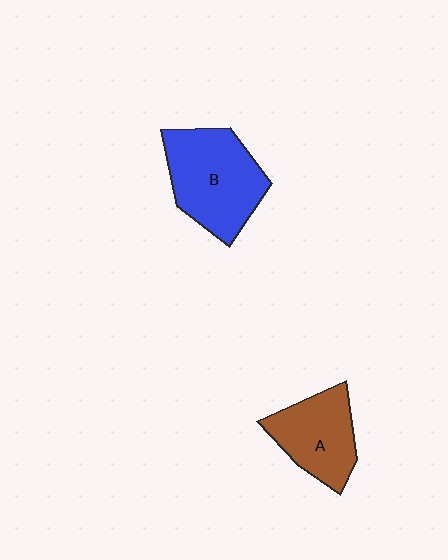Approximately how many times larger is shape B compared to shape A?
Approximately 1.3 times.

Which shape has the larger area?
Shape B (blue).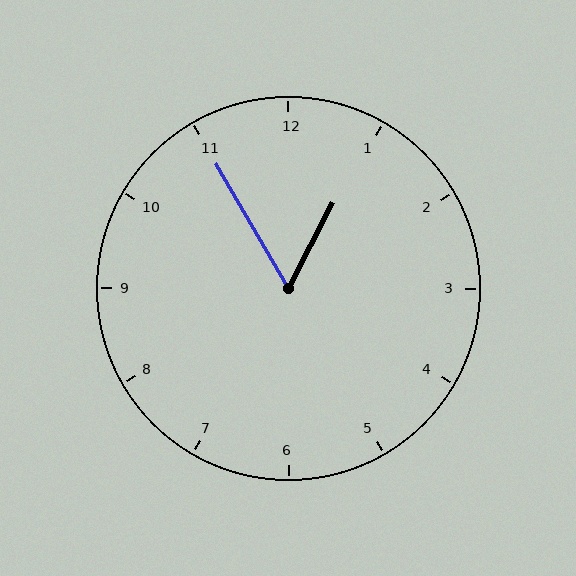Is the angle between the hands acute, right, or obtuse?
It is acute.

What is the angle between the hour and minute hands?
Approximately 58 degrees.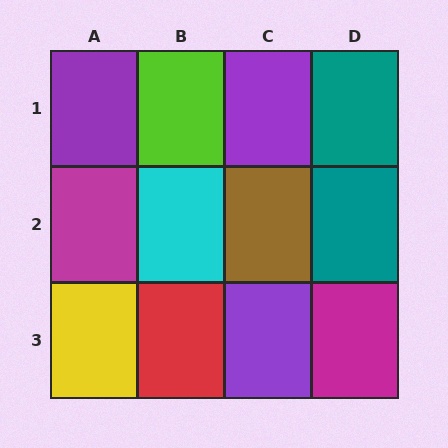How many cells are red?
1 cell is red.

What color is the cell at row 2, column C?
Brown.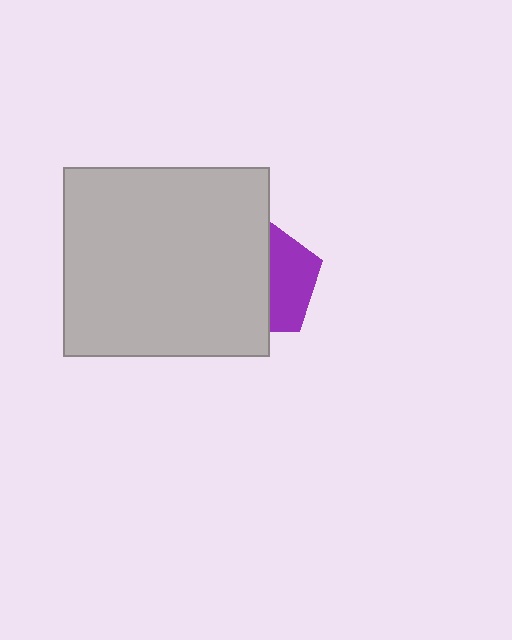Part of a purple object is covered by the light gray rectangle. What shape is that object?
It is a pentagon.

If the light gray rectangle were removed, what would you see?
You would see the complete purple pentagon.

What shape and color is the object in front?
The object in front is a light gray rectangle.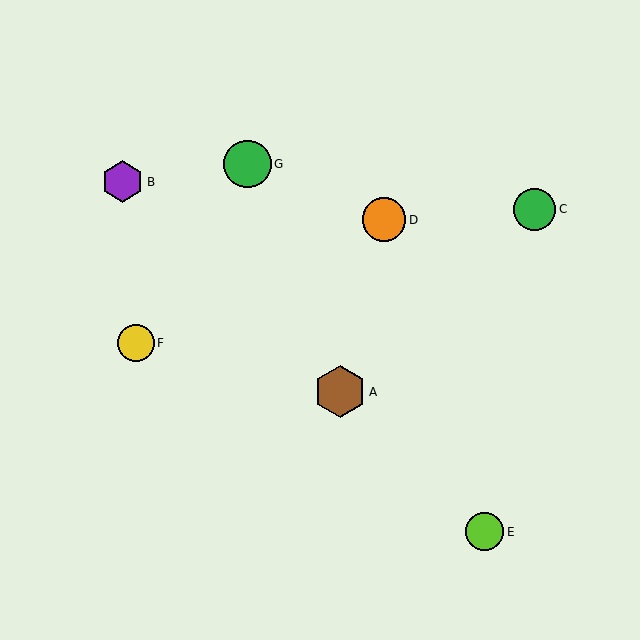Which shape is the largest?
The brown hexagon (labeled A) is the largest.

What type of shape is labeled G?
Shape G is a green circle.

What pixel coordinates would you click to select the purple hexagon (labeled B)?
Click at (123, 182) to select the purple hexagon B.